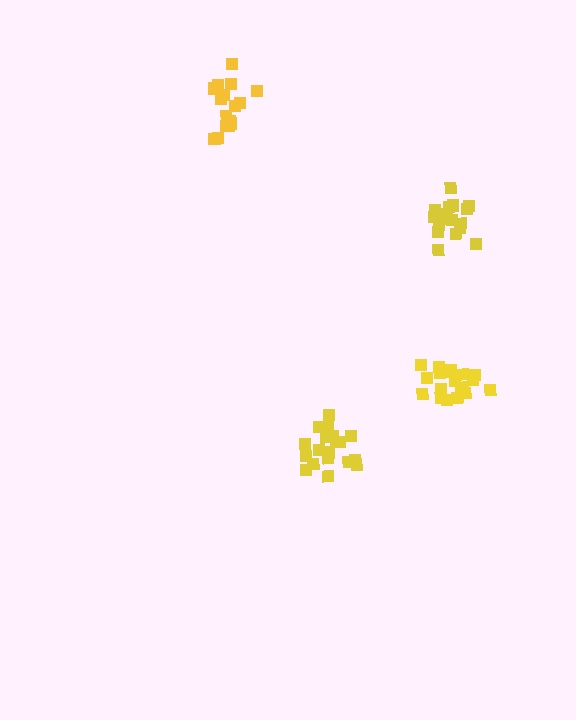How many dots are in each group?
Group 1: 20 dots, Group 2: 20 dots, Group 3: 16 dots, Group 4: 18 dots (74 total).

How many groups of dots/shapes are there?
There are 4 groups.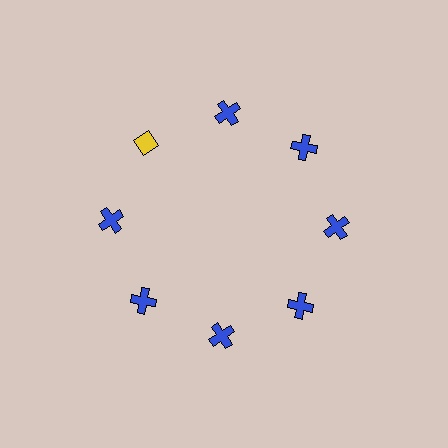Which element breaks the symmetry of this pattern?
The yellow diamond at roughly the 10 o'clock position breaks the symmetry. All other shapes are blue crosses.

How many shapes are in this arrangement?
There are 8 shapes arranged in a ring pattern.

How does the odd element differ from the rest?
It differs in both color (yellow instead of blue) and shape (diamond instead of cross).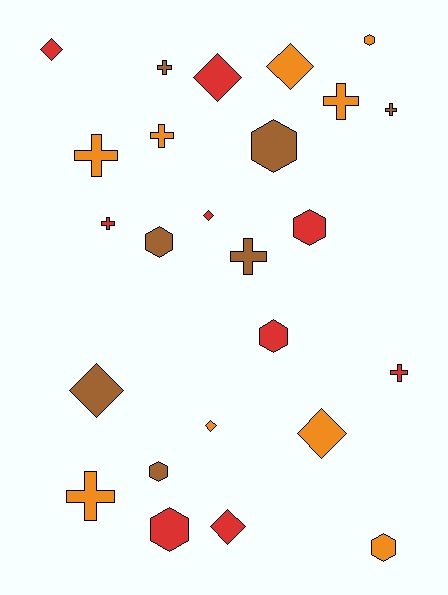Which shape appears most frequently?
Cross, with 9 objects.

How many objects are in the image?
There are 25 objects.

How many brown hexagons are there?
There are 3 brown hexagons.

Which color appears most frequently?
Orange, with 9 objects.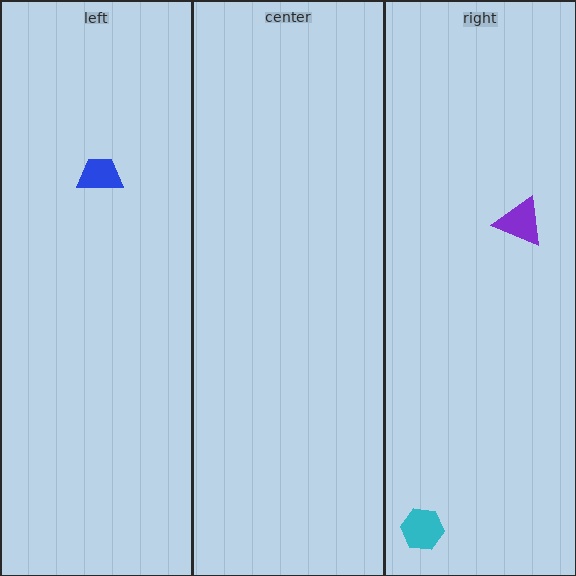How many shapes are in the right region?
2.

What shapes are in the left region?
The blue trapezoid.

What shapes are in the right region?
The purple triangle, the cyan hexagon.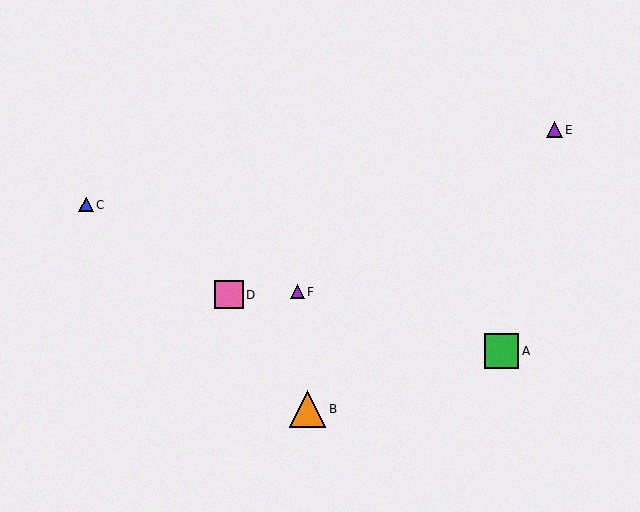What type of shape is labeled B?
Shape B is an orange triangle.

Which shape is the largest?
The orange triangle (labeled B) is the largest.